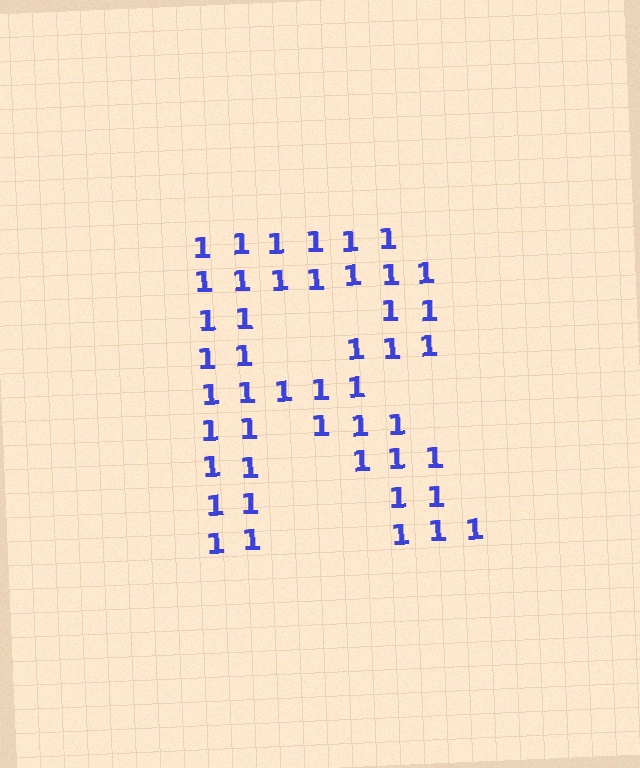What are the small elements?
The small elements are digit 1's.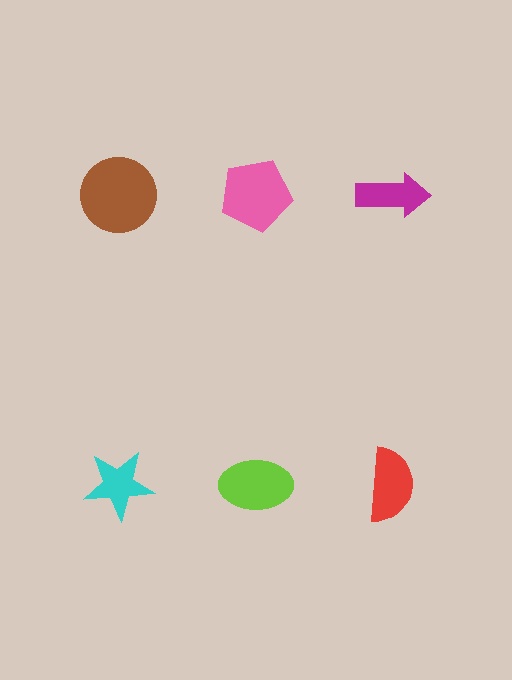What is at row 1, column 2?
A pink pentagon.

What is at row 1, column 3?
A magenta arrow.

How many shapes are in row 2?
3 shapes.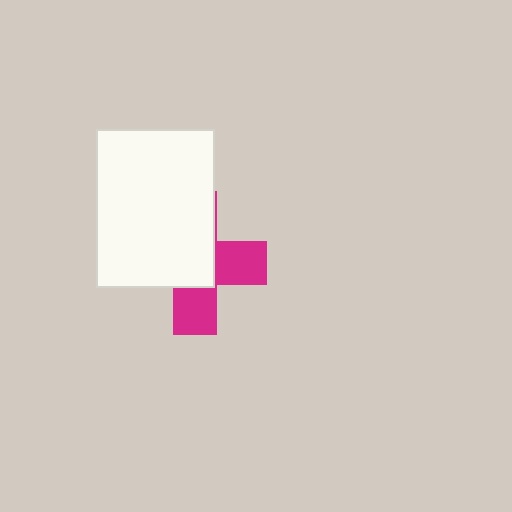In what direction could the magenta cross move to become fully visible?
The magenta cross could move toward the lower-right. That would shift it out from behind the white rectangle entirely.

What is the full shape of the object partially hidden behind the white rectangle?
The partially hidden object is a magenta cross.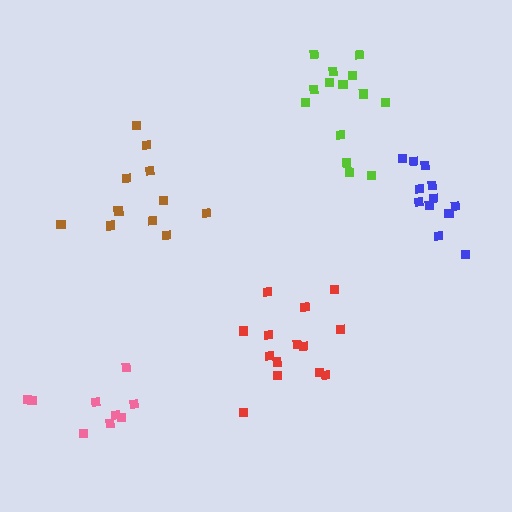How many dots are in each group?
Group 1: 14 dots, Group 2: 11 dots, Group 3: 12 dots, Group 4: 14 dots, Group 5: 9 dots (60 total).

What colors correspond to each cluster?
The clusters are colored: red, brown, blue, lime, pink.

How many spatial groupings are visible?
There are 5 spatial groupings.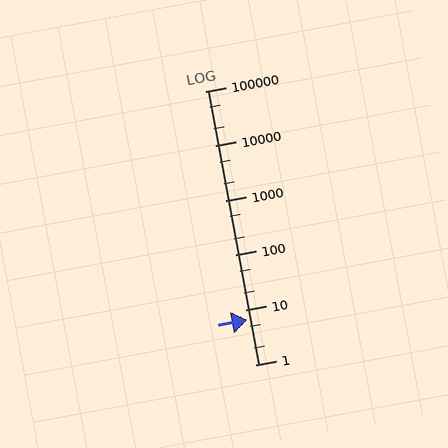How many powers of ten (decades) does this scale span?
The scale spans 5 decades, from 1 to 100000.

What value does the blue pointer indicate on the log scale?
The pointer indicates approximately 6.5.